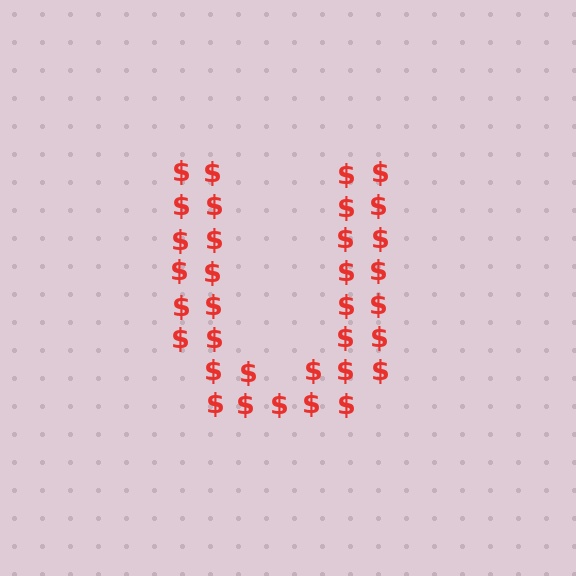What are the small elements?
The small elements are dollar signs.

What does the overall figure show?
The overall figure shows the letter U.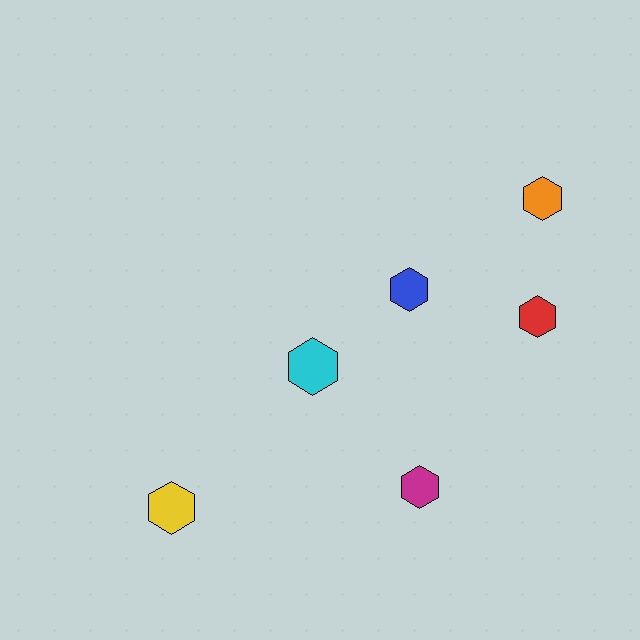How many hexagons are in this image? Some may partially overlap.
There are 6 hexagons.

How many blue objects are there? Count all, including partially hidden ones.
There is 1 blue object.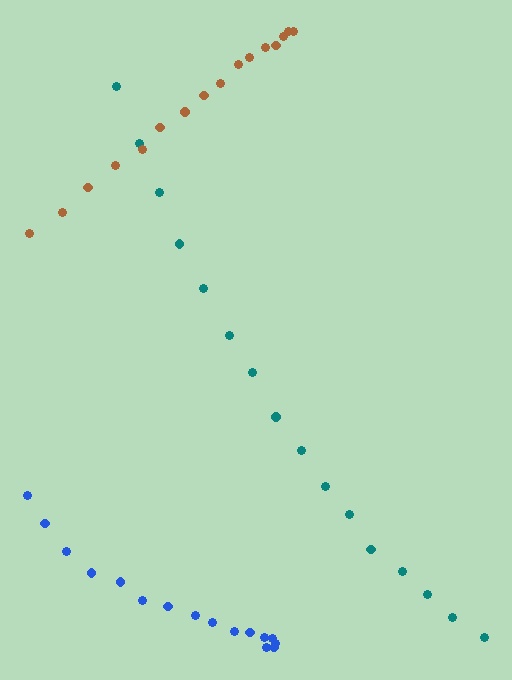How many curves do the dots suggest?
There are 3 distinct paths.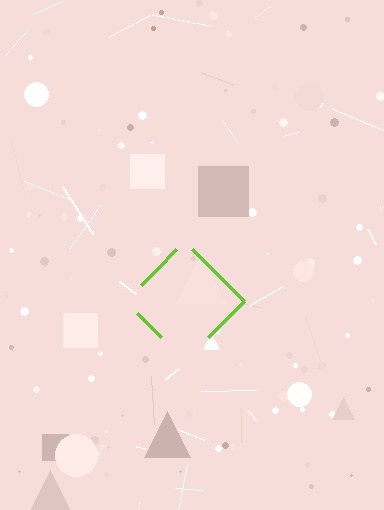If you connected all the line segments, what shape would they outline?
They would outline a diamond.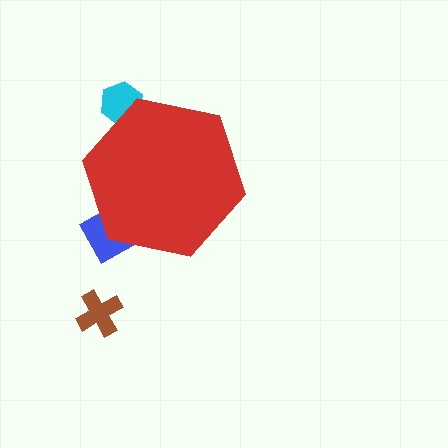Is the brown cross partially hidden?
No, the brown cross is fully visible.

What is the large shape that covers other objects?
A red hexagon.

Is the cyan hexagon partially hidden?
Yes, the cyan hexagon is partially hidden behind the red hexagon.